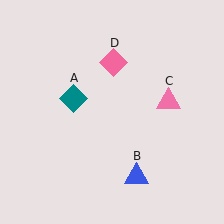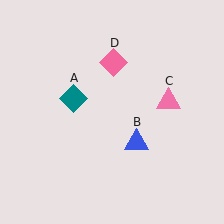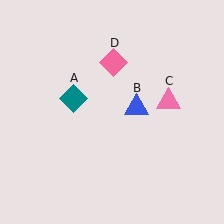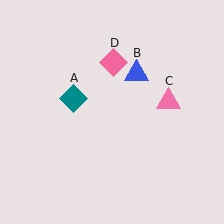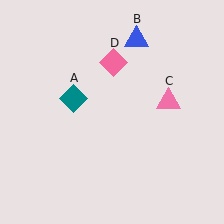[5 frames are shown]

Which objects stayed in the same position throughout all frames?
Teal diamond (object A) and pink triangle (object C) and pink diamond (object D) remained stationary.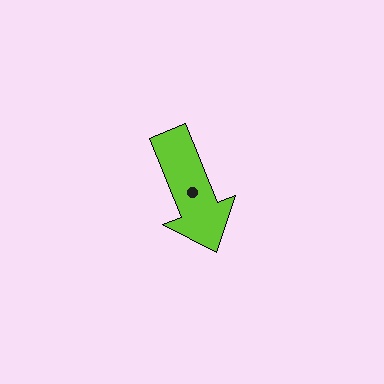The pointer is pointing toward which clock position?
Roughly 5 o'clock.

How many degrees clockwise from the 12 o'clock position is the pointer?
Approximately 158 degrees.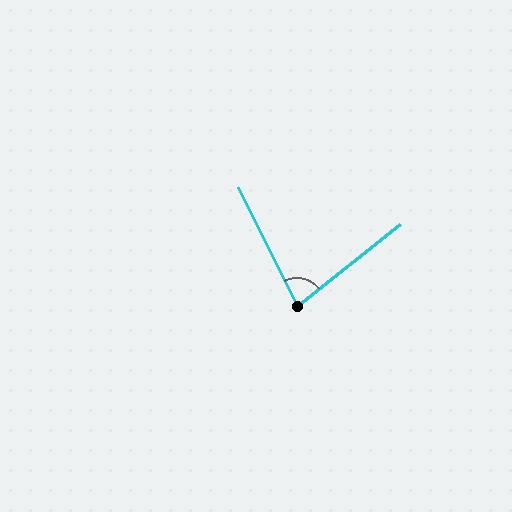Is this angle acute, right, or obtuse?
It is acute.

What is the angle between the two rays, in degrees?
Approximately 78 degrees.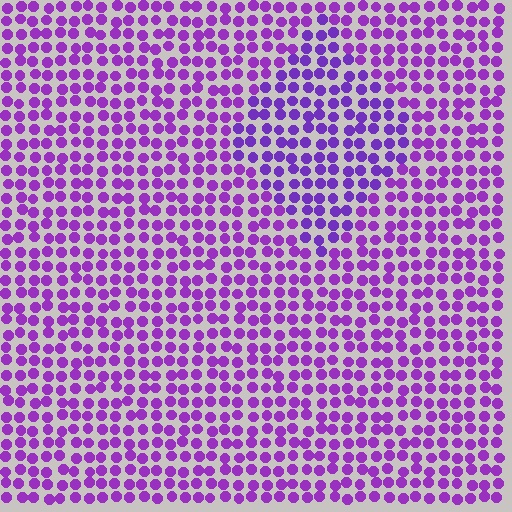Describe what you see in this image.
The image is filled with small purple elements in a uniform arrangement. A diamond-shaped region is visible where the elements are tinted to a slightly different hue, forming a subtle color boundary.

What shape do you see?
I see a diamond.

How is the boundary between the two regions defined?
The boundary is defined purely by a slight shift in hue (about 17 degrees). Spacing, size, and orientation are identical on both sides.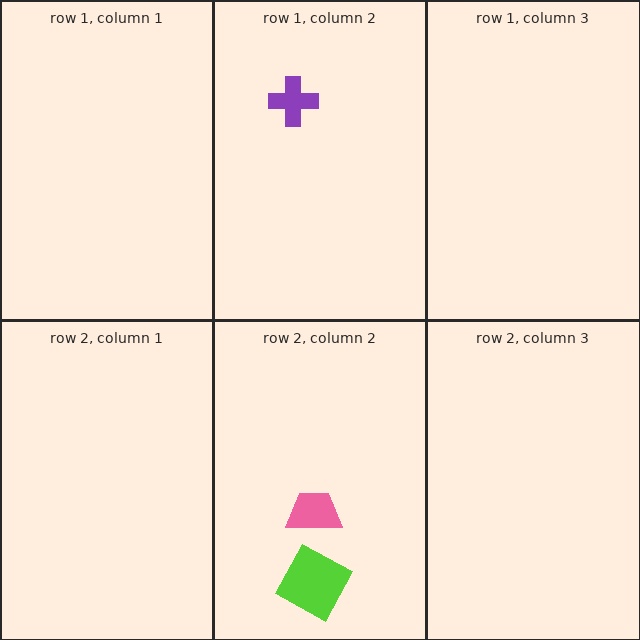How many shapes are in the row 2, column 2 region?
2.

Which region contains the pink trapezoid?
The row 2, column 2 region.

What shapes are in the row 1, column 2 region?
The purple cross.